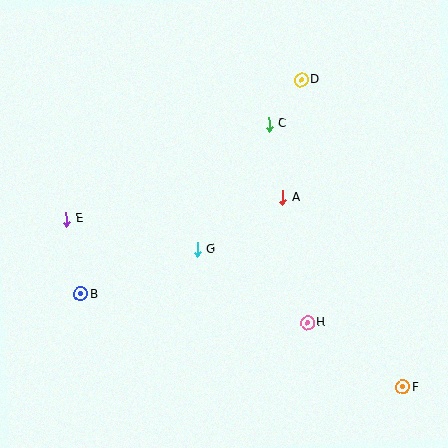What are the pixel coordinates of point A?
Point A is at (283, 198).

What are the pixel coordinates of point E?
Point E is at (66, 219).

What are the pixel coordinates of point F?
Point F is at (403, 387).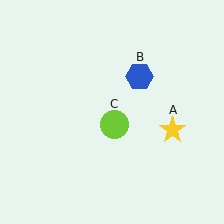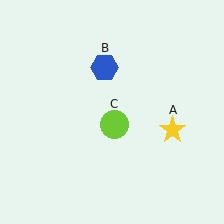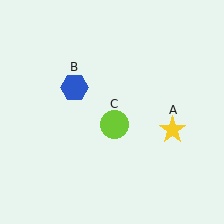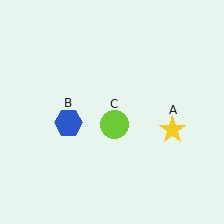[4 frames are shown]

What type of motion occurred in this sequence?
The blue hexagon (object B) rotated counterclockwise around the center of the scene.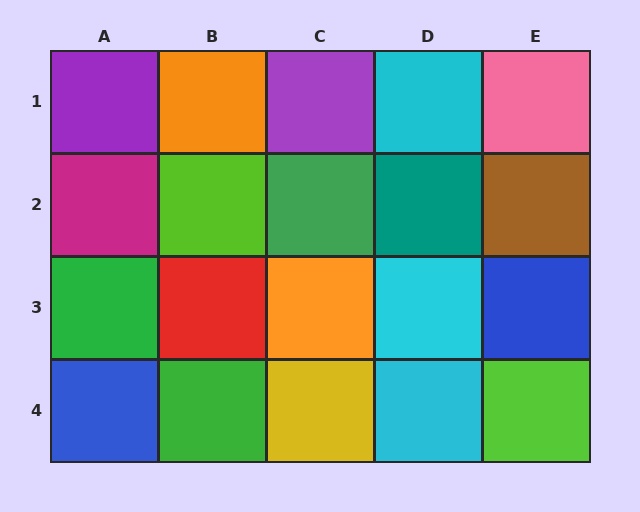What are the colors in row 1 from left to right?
Purple, orange, purple, cyan, pink.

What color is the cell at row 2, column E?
Brown.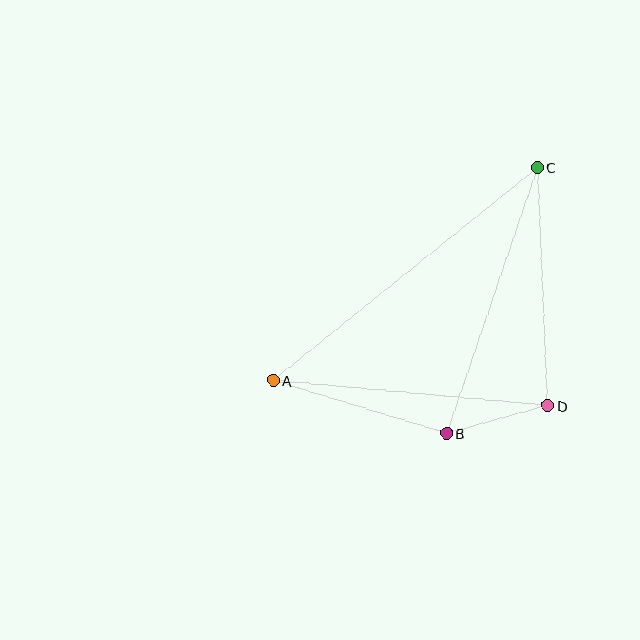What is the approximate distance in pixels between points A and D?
The distance between A and D is approximately 276 pixels.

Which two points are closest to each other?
Points B and D are closest to each other.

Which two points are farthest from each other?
Points A and C are farthest from each other.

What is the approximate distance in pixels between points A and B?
The distance between A and B is approximately 182 pixels.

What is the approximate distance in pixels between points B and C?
The distance between B and C is approximately 281 pixels.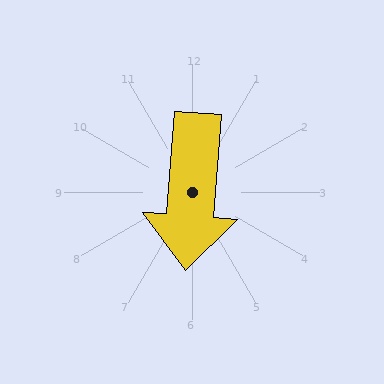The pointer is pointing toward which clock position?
Roughly 6 o'clock.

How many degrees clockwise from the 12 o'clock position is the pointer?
Approximately 184 degrees.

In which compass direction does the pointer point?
South.